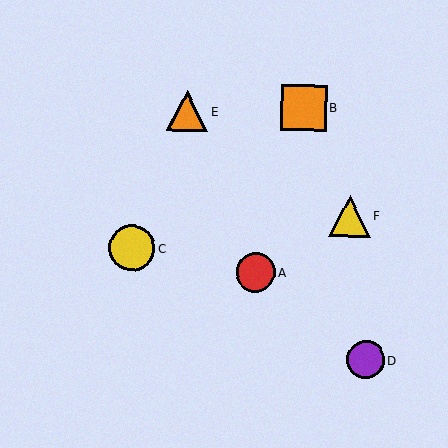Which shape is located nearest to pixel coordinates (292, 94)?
The orange square (labeled B) at (304, 108) is nearest to that location.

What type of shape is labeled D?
Shape D is a purple circle.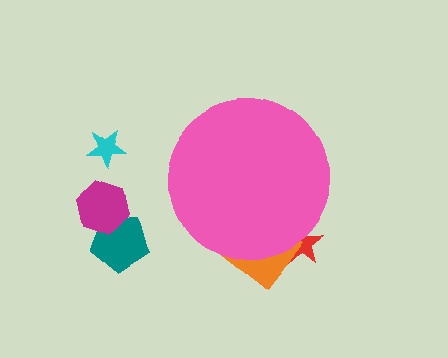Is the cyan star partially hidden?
No, the cyan star is fully visible.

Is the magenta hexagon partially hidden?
No, the magenta hexagon is fully visible.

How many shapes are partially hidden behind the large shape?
2 shapes are partially hidden.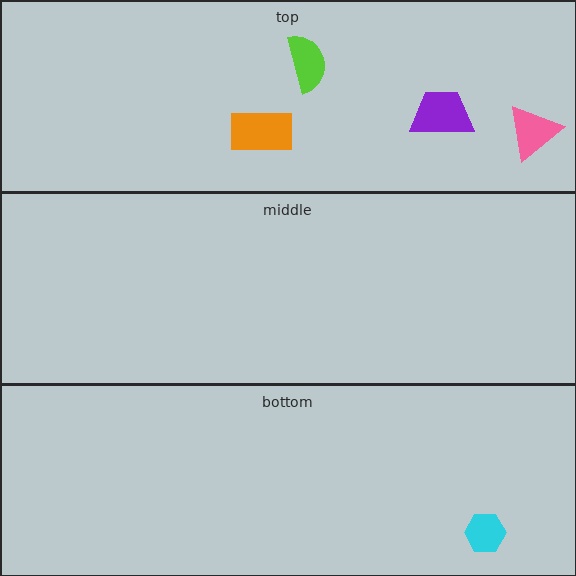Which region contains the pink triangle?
The top region.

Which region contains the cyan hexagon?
The bottom region.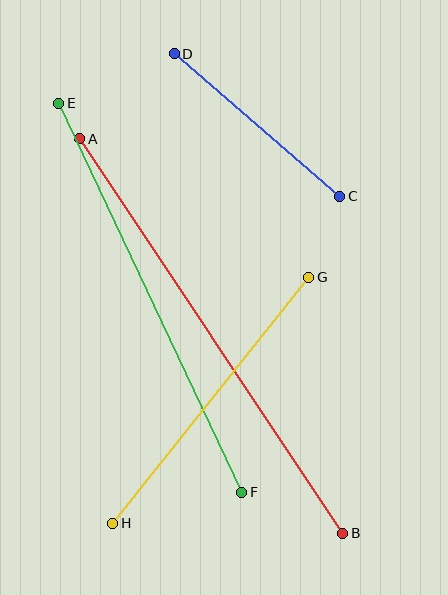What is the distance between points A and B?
The distance is approximately 474 pixels.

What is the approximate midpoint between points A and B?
The midpoint is at approximately (211, 336) pixels.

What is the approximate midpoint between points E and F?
The midpoint is at approximately (150, 298) pixels.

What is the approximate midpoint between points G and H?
The midpoint is at approximately (211, 400) pixels.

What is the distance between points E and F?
The distance is approximately 430 pixels.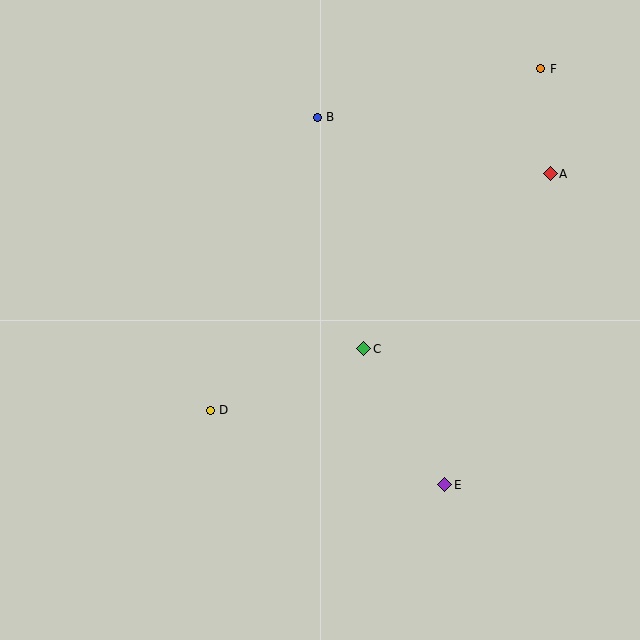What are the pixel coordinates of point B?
Point B is at (317, 117).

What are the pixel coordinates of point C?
Point C is at (364, 349).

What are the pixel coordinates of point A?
Point A is at (550, 174).